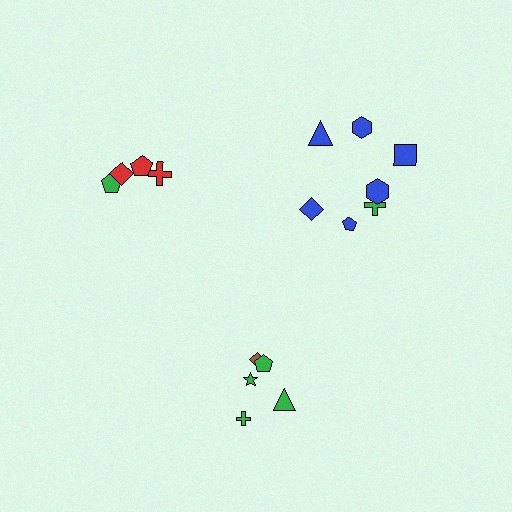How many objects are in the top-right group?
There are 7 objects.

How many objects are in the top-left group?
There are 4 objects.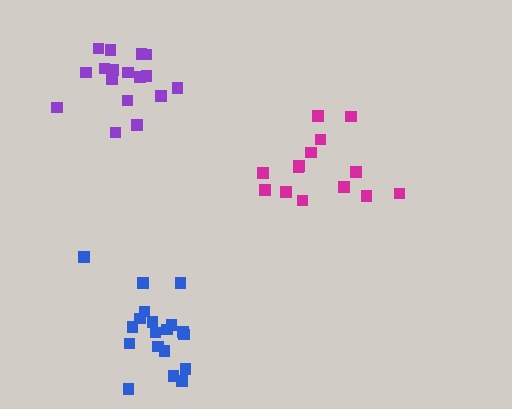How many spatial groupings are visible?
There are 3 spatial groupings.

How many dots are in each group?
Group 1: 14 dots, Group 2: 19 dots, Group 3: 17 dots (50 total).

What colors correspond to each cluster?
The clusters are colored: magenta, blue, purple.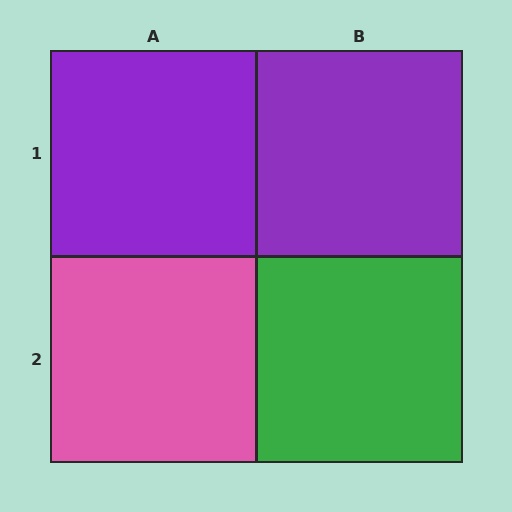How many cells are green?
1 cell is green.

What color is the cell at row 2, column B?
Green.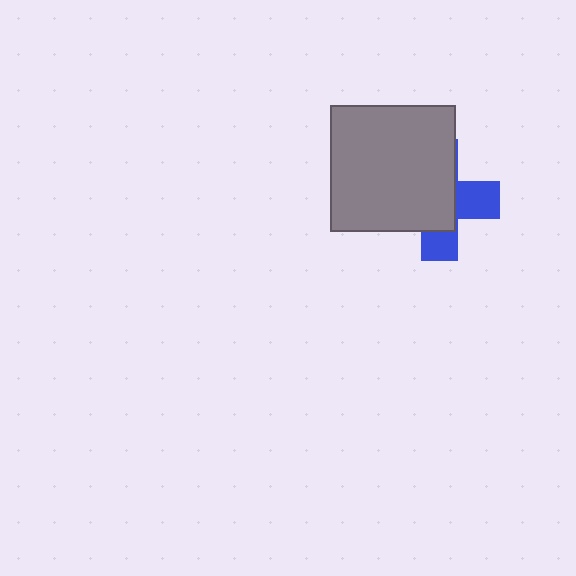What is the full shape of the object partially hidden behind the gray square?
The partially hidden object is a blue cross.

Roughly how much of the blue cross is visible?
A small part of it is visible (roughly 37%).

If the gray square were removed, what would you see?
You would see the complete blue cross.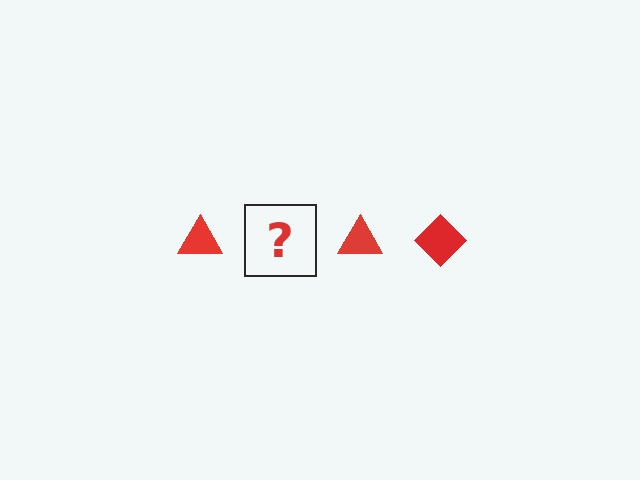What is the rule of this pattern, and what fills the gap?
The rule is that the pattern cycles through triangle, diamond shapes in red. The gap should be filled with a red diamond.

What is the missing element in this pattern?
The missing element is a red diamond.